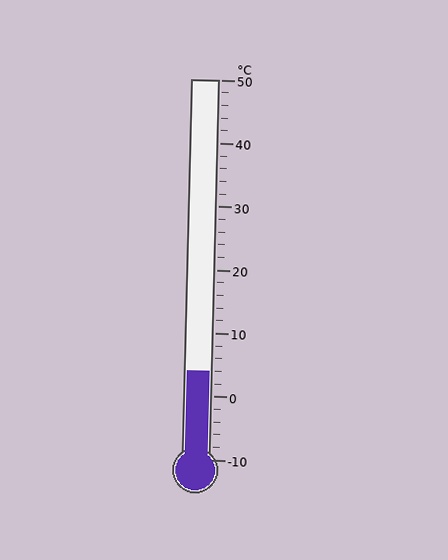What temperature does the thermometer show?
The thermometer shows approximately 4°C.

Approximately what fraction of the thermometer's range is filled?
The thermometer is filled to approximately 25% of its range.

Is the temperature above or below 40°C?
The temperature is below 40°C.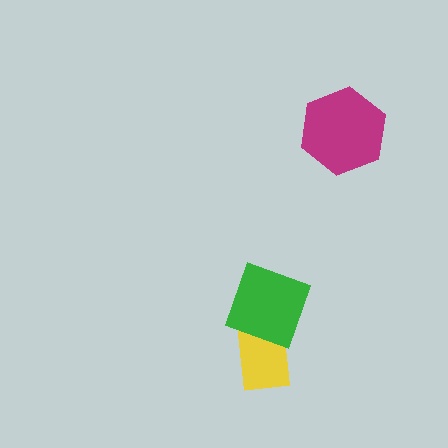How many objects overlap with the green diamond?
1 object overlaps with the green diamond.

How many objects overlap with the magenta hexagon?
0 objects overlap with the magenta hexagon.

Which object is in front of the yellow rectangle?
The green diamond is in front of the yellow rectangle.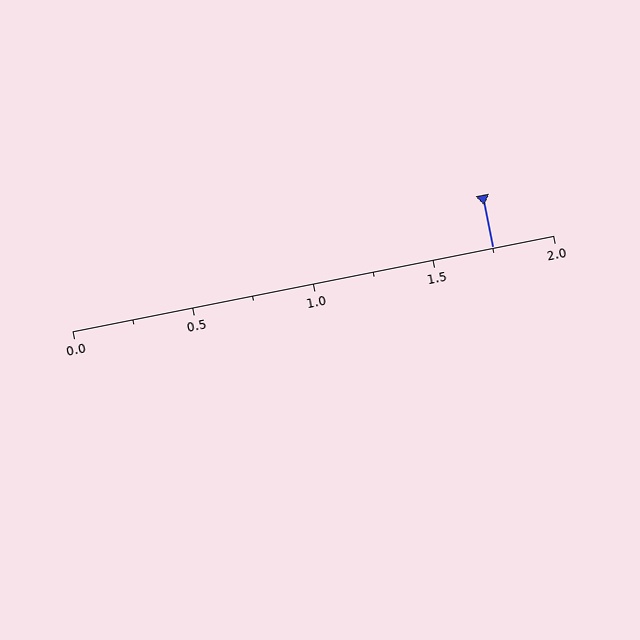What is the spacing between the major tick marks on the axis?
The major ticks are spaced 0.5 apart.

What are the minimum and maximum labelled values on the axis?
The axis runs from 0.0 to 2.0.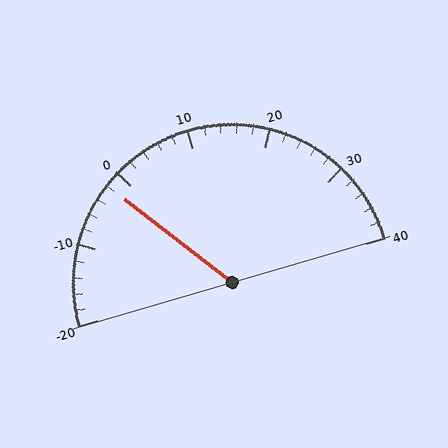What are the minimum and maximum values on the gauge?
The gauge ranges from -20 to 40.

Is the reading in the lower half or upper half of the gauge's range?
The reading is in the lower half of the range (-20 to 40).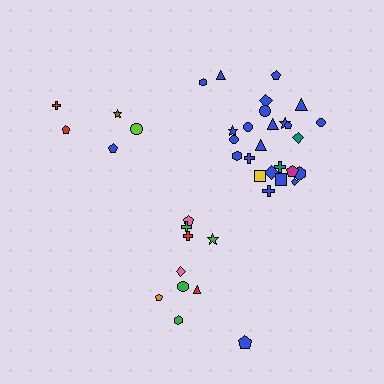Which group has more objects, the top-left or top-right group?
The top-right group.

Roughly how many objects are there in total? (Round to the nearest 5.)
Roughly 40 objects in total.